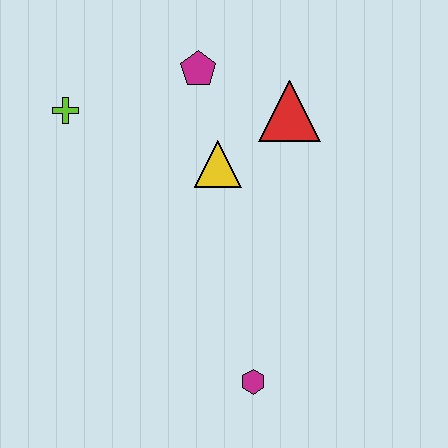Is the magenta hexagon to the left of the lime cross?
No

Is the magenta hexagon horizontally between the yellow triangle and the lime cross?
No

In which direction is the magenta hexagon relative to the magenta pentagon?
The magenta hexagon is below the magenta pentagon.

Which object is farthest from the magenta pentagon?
The magenta hexagon is farthest from the magenta pentagon.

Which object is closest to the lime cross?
The magenta pentagon is closest to the lime cross.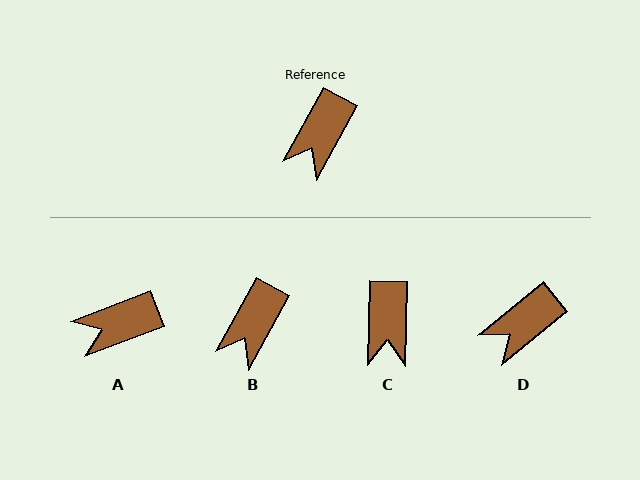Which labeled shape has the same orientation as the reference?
B.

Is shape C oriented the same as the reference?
No, it is off by about 27 degrees.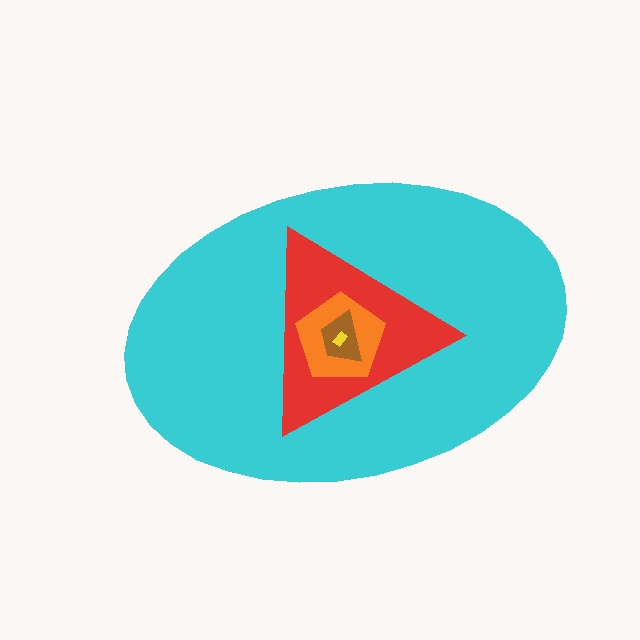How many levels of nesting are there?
5.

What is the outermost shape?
The cyan ellipse.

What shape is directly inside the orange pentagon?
The brown trapezoid.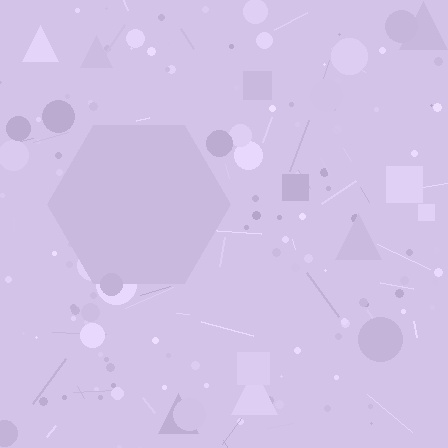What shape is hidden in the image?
A hexagon is hidden in the image.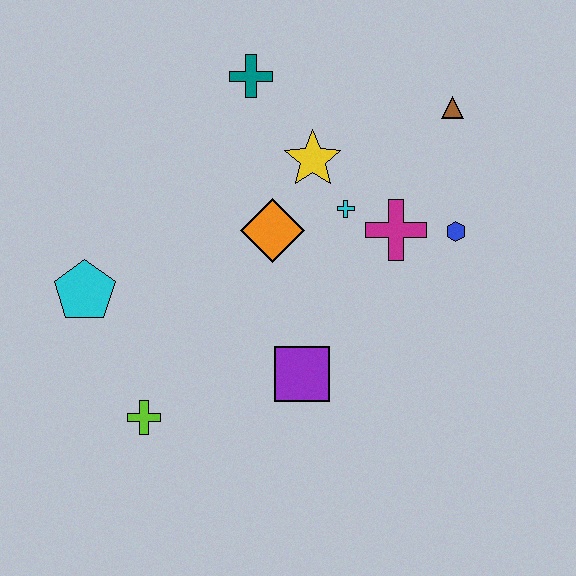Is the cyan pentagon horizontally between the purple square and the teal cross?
No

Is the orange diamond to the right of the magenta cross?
No